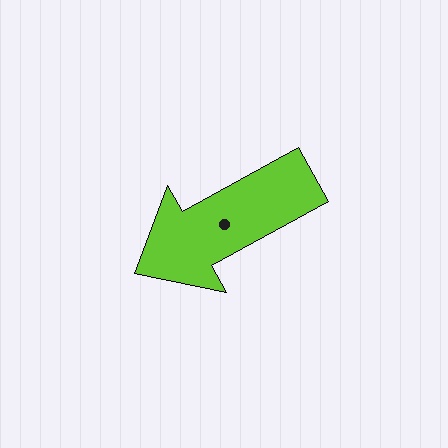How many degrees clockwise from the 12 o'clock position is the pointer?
Approximately 241 degrees.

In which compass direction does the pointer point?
Southwest.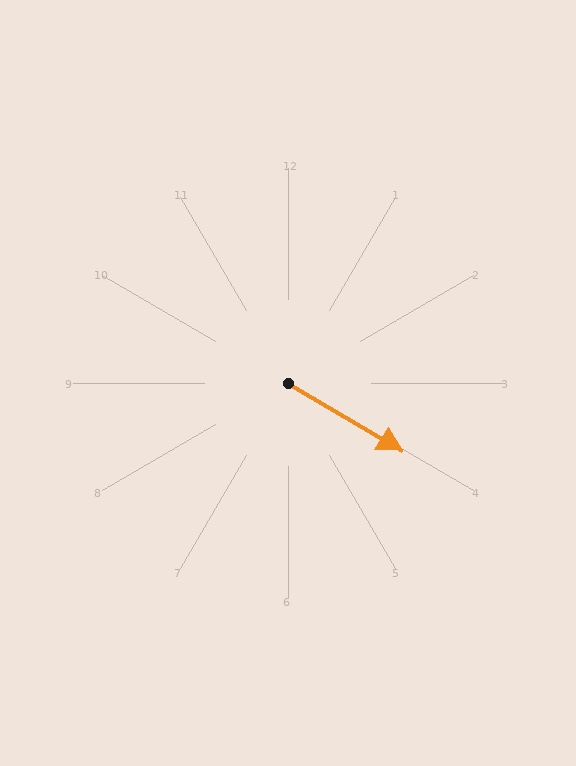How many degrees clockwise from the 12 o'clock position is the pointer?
Approximately 121 degrees.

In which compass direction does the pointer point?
Southeast.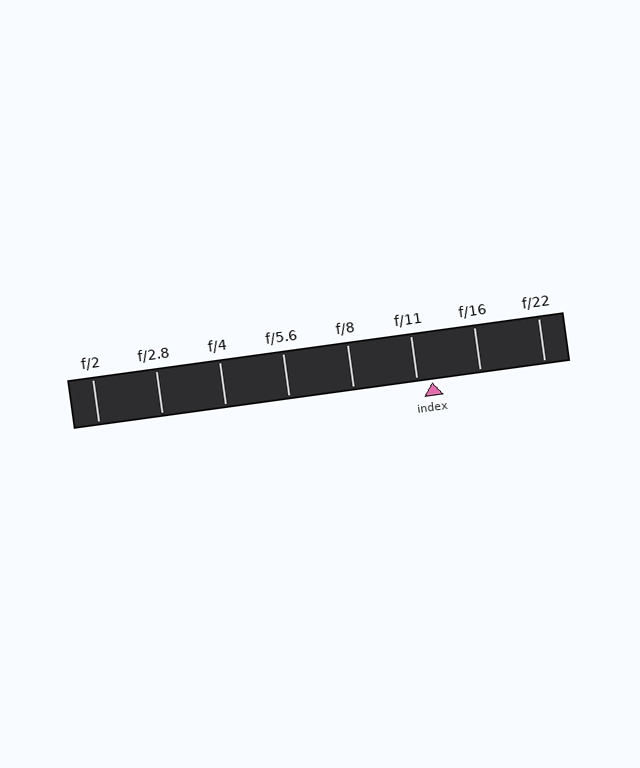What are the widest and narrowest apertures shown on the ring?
The widest aperture shown is f/2 and the narrowest is f/22.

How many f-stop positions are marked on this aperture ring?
There are 8 f-stop positions marked.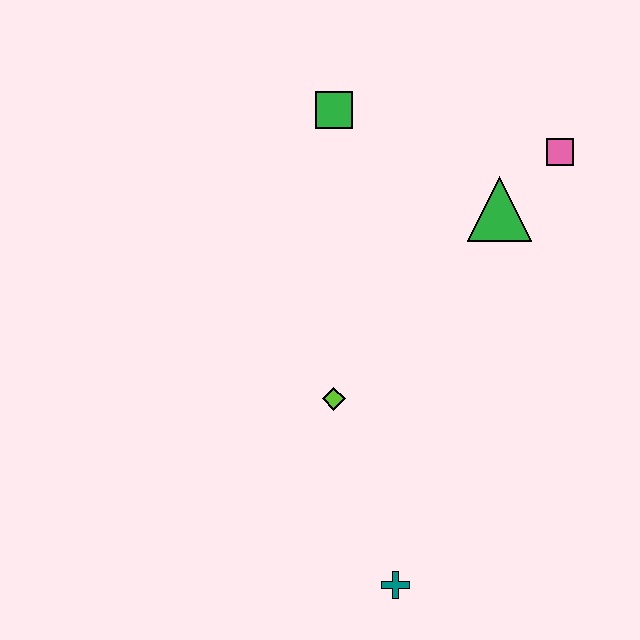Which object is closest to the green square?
The green triangle is closest to the green square.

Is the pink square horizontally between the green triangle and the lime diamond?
No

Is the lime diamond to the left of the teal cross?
Yes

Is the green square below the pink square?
No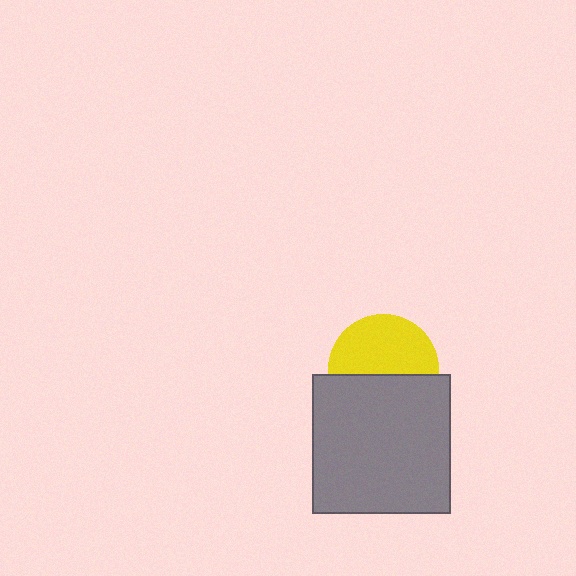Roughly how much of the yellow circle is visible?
About half of it is visible (roughly 55%).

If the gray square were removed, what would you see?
You would see the complete yellow circle.